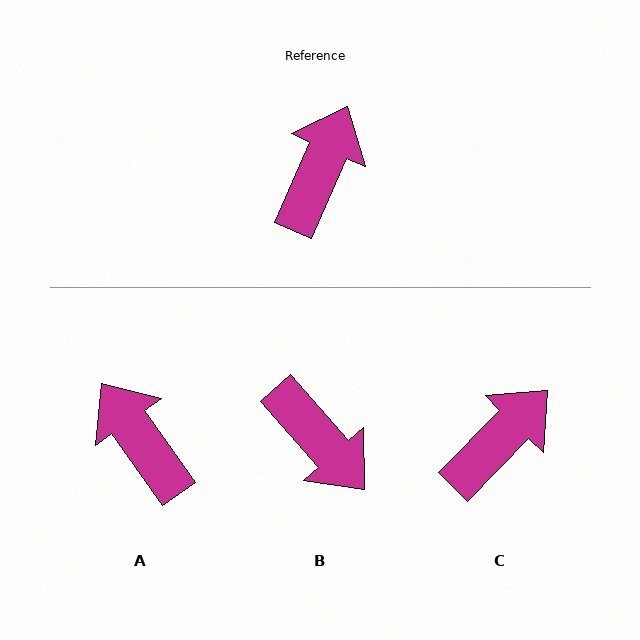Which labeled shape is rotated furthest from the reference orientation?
B, about 115 degrees away.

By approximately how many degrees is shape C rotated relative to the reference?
Approximately 21 degrees clockwise.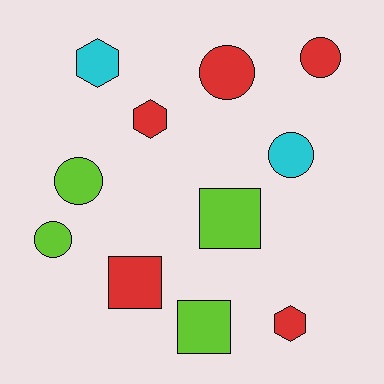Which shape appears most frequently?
Circle, with 5 objects.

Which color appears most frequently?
Red, with 5 objects.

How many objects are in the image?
There are 11 objects.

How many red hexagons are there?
There are 2 red hexagons.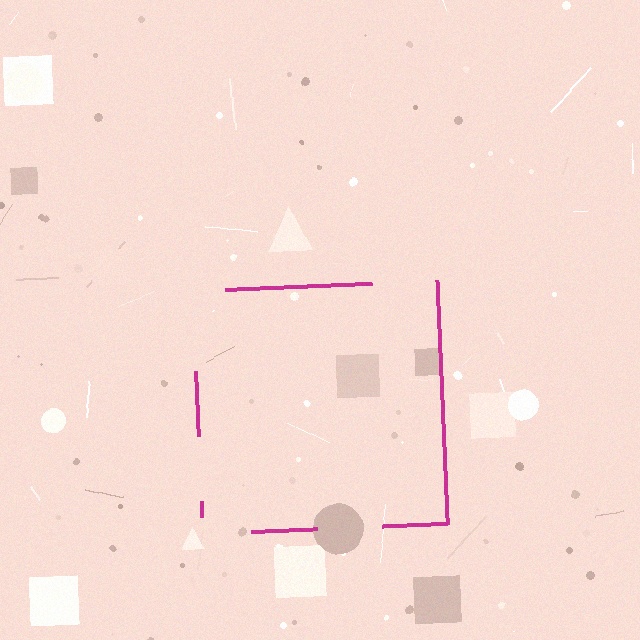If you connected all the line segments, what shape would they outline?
They would outline a square.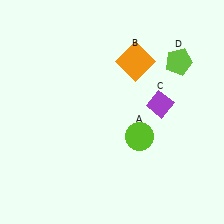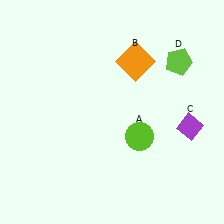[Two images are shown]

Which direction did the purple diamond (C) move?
The purple diamond (C) moved right.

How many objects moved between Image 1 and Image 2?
1 object moved between the two images.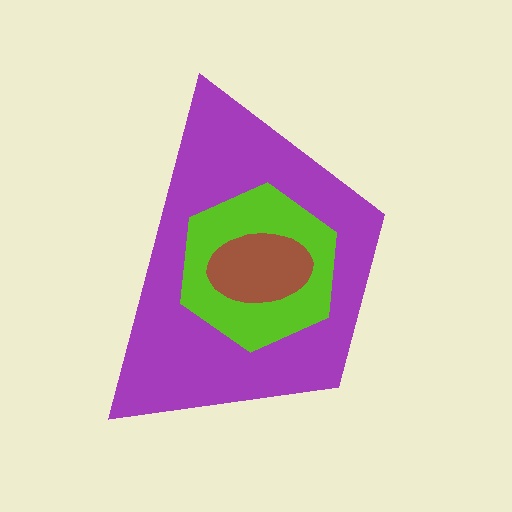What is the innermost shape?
The brown ellipse.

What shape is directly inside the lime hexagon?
The brown ellipse.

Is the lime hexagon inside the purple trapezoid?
Yes.